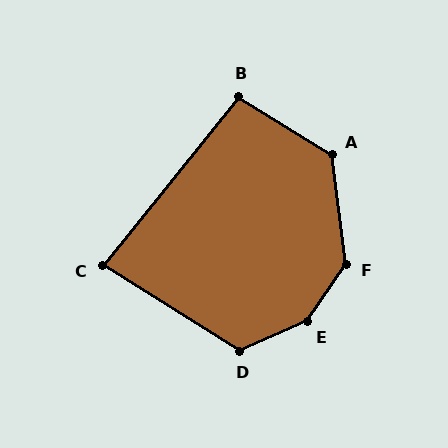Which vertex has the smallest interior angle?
C, at approximately 83 degrees.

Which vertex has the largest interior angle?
E, at approximately 148 degrees.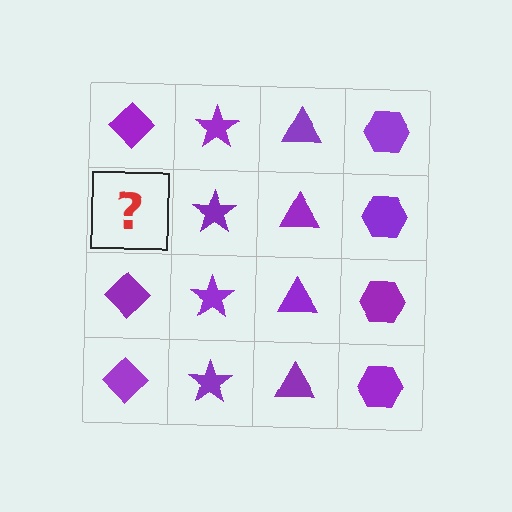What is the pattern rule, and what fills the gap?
The rule is that each column has a consistent shape. The gap should be filled with a purple diamond.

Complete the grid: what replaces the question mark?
The question mark should be replaced with a purple diamond.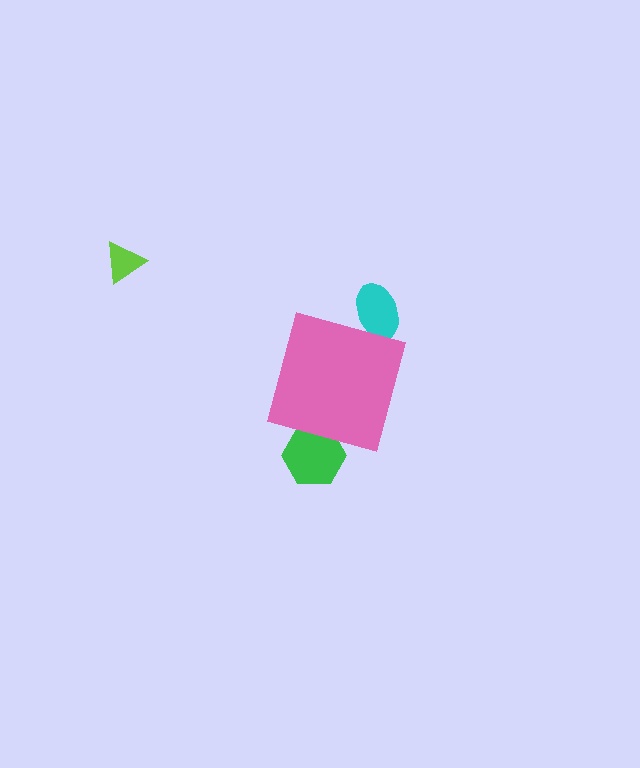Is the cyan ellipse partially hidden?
Yes, the cyan ellipse is partially hidden behind the pink diamond.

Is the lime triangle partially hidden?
No, the lime triangle is fully visible.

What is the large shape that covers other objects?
A pink diamond.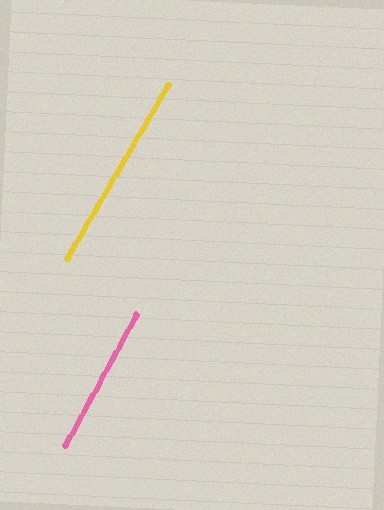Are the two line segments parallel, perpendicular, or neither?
Parallel — their directions differ by only 1.4°.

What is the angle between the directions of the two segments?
Approximately 1 degree.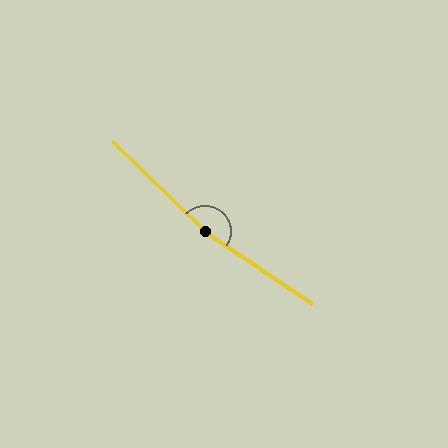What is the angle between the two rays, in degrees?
Approximately 170 degrees.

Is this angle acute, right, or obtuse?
It is obtuse.